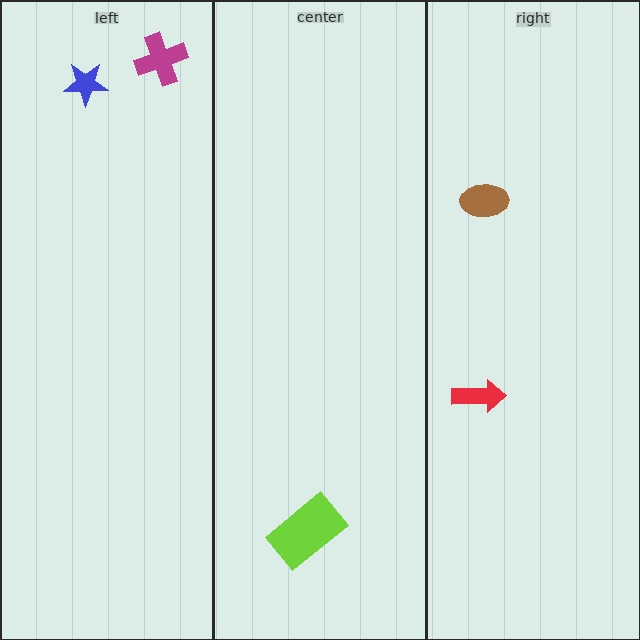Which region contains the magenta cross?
The left region.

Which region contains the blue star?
The left region.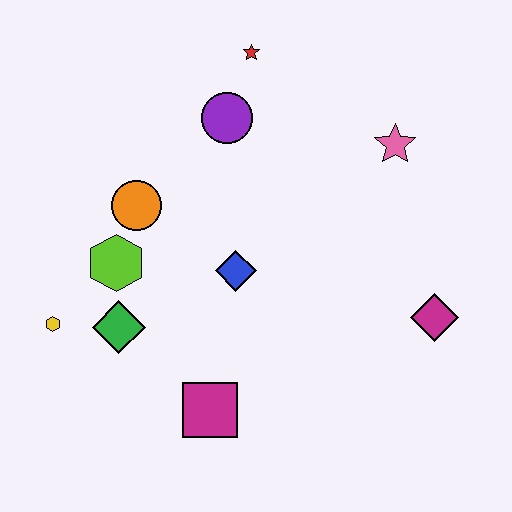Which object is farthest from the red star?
The magenta square is farthest from the red star.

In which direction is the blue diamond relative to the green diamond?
The blue diamond is to the right of the green diamond.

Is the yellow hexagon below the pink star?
Yes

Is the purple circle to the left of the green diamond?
No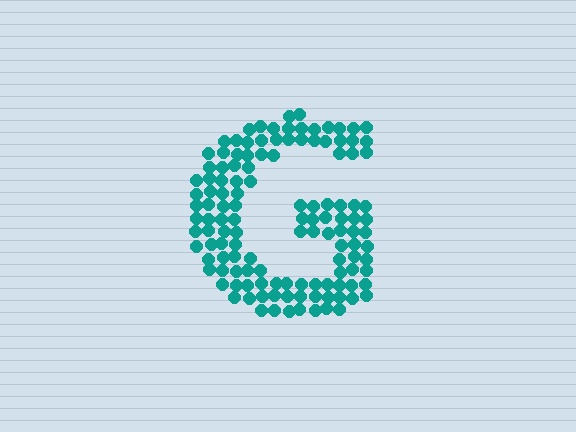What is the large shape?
The large shape is the letter G.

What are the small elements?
The small elements are circles.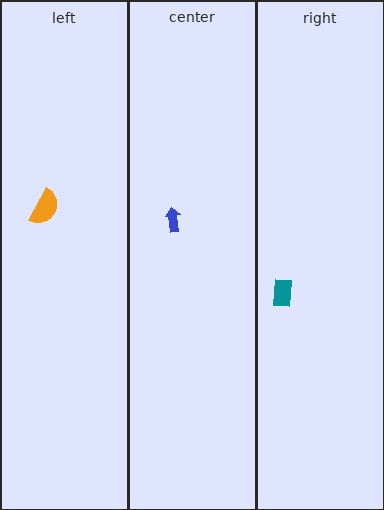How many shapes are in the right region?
1.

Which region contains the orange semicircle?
The left region.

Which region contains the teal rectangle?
The right region.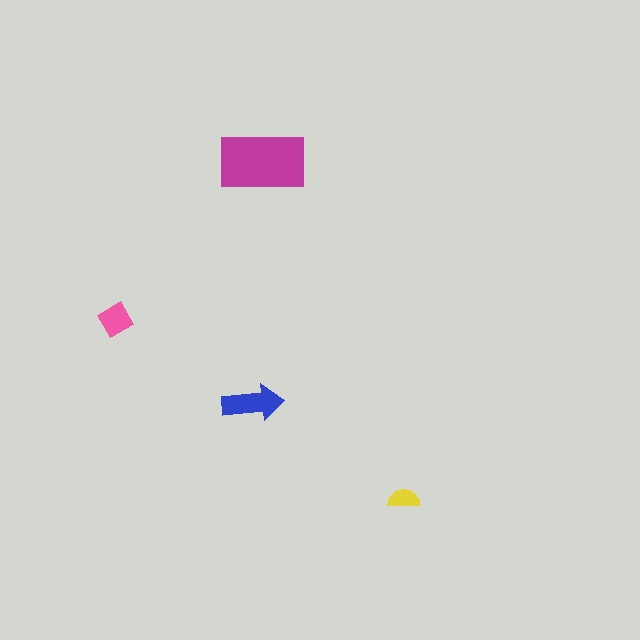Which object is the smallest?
The yellow semicircle.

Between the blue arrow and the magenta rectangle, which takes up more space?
The magenta rectangle.